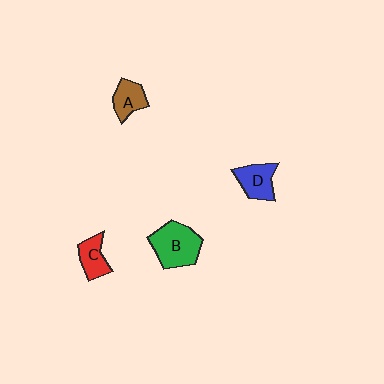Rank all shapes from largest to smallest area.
From largest to smallest: B (green), D (blue), A (brown), C (red).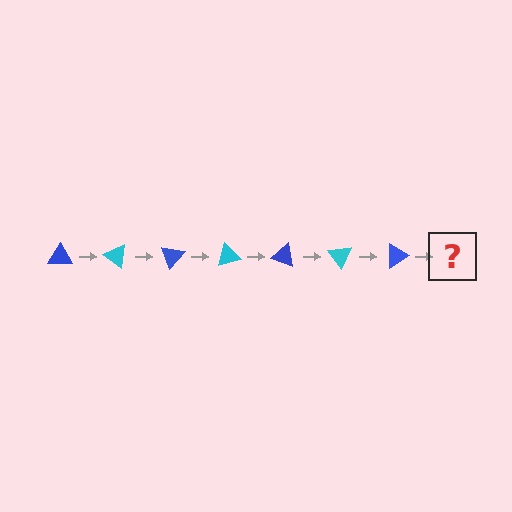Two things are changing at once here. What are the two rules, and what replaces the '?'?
The two rules are that it rotates 35 degrees each step and the color cycles through blue and cyan. The '?' should be a cyan triangle, rotated 245 degrees from the start.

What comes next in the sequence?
The next element should be a cyan triangle, rotated 245 degrees from the start.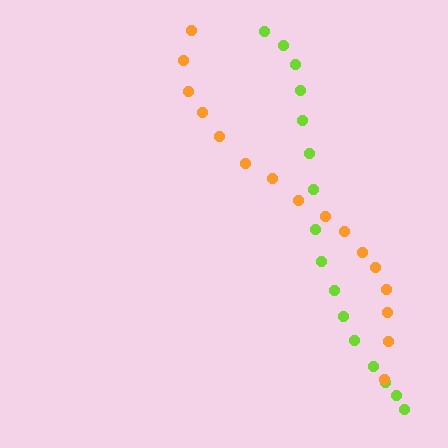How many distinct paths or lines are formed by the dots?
There are 2 distinct paths.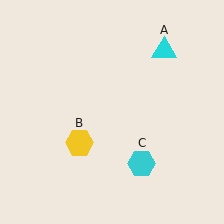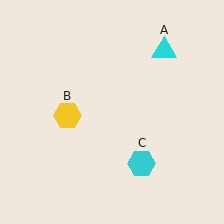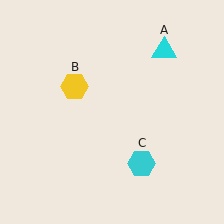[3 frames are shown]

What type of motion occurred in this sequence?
The yellow hexagon (object B) rotated clockwise around the center of the scene.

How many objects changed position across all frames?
1 object changed position: yellow hexagon (object B).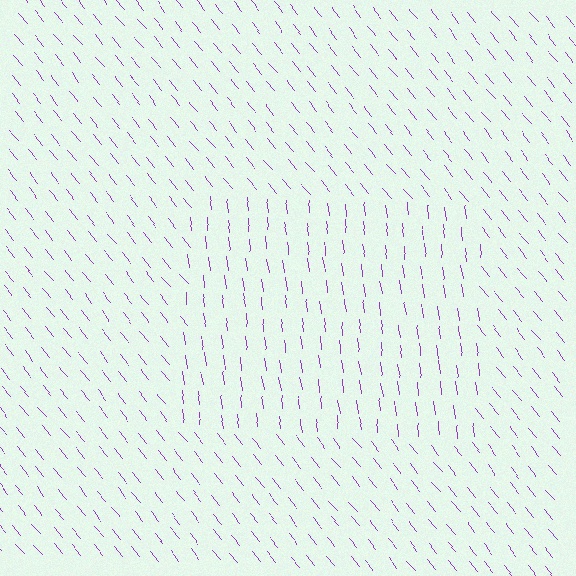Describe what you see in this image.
The image is filled with small purple line segments. A rectangle region in the image has lines oriented differently from the surrounding lines, creating a visible texture boundary.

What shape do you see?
I see a rectangle.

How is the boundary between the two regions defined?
The boundary is defined purely by a change in line orientation (approximately 31 degrees difference). All lines are the same color and thickness.